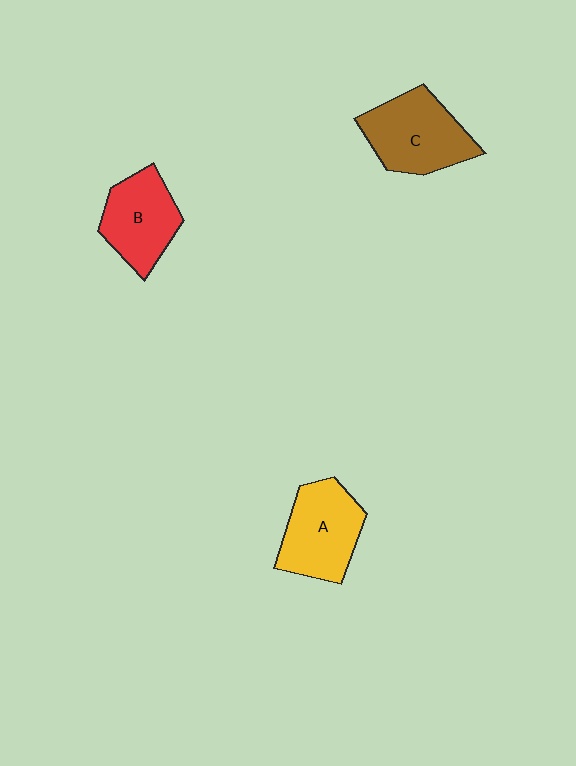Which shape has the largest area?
Shape C (brown).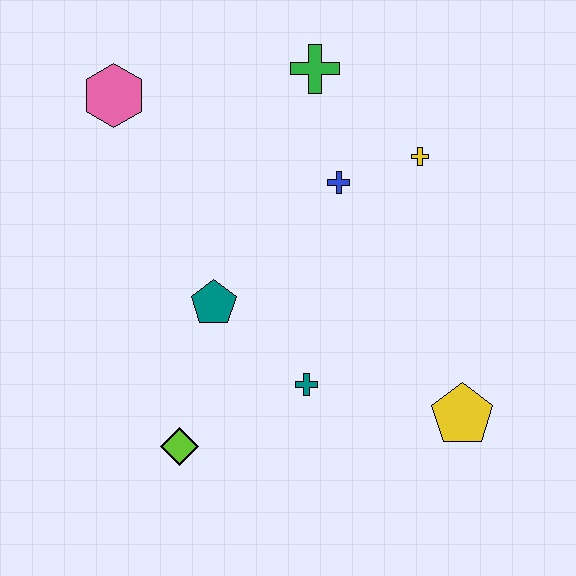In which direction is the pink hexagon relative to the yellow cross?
The pink hexagon is to the left of the yellow cross.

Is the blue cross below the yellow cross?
Yes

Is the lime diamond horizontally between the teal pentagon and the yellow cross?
No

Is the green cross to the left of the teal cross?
No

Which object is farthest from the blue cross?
The lime diamond is farthest from the blue cross.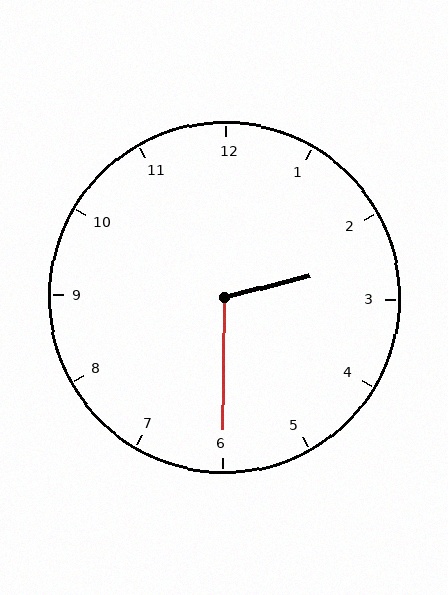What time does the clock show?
2:30.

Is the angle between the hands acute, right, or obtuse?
It is obtuse.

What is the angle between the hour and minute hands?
Approximately 105 degrees.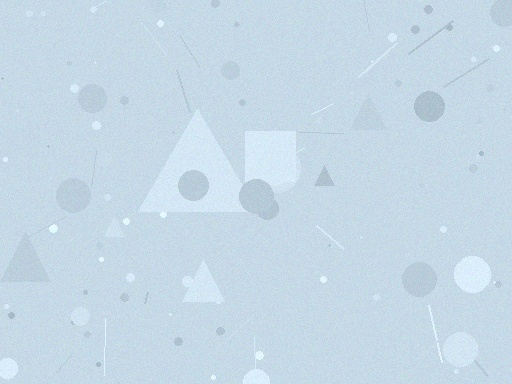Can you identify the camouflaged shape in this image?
The camouflaged shape is a triangle.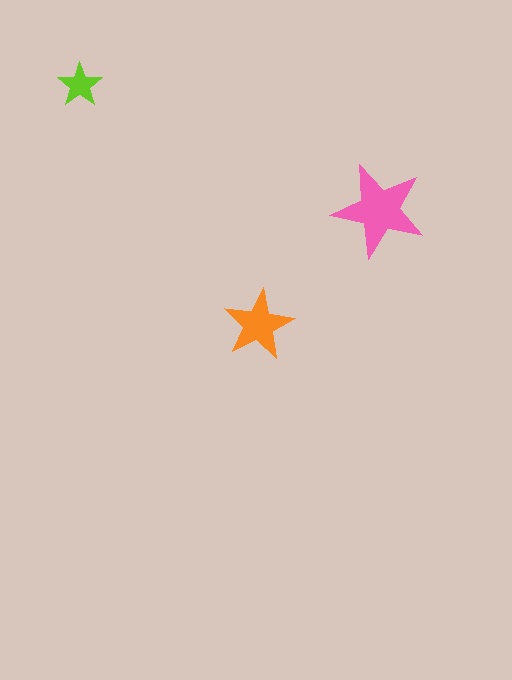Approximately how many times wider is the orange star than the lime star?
About 1.5 times wider.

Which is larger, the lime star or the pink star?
The pink one.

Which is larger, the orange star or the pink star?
The pink one.